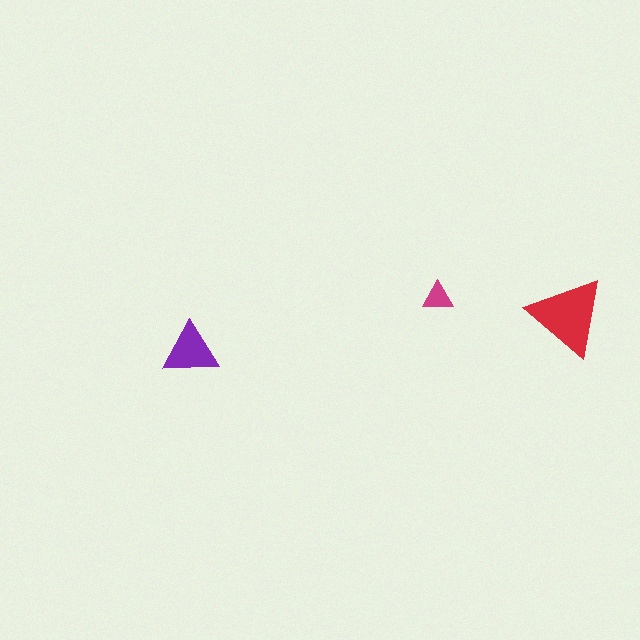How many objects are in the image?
There are 3 objects in the image.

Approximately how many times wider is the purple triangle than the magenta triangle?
About 2 times wider.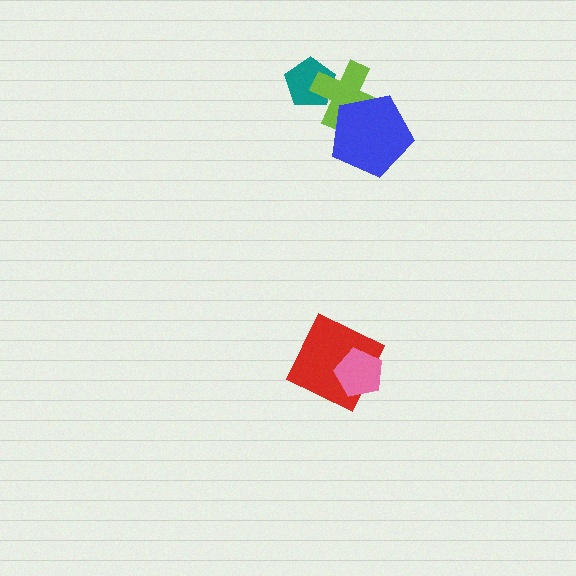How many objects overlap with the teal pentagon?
1 object overlaps with the teal pentagon.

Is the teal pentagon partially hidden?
Yes, it is partially covered by another shape.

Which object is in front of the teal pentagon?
The lime cross is in front of the teal pentagon.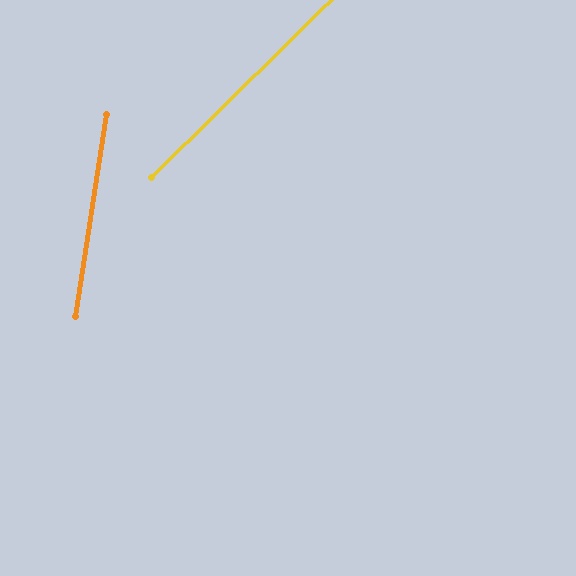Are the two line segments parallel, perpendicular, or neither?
Neither parallel nor perpendicular — they differ by about 37°.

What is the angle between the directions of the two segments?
Approximately 37 degrees.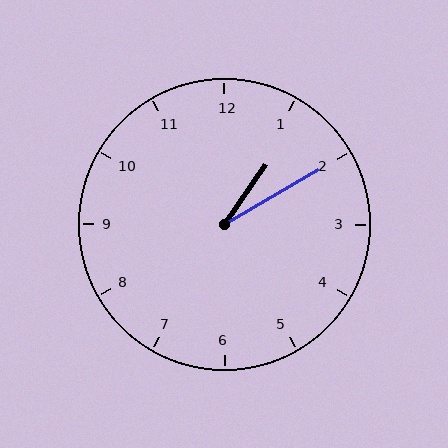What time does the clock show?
1:10.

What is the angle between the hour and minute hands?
Approximately 25 degrees.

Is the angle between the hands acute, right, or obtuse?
It is acute.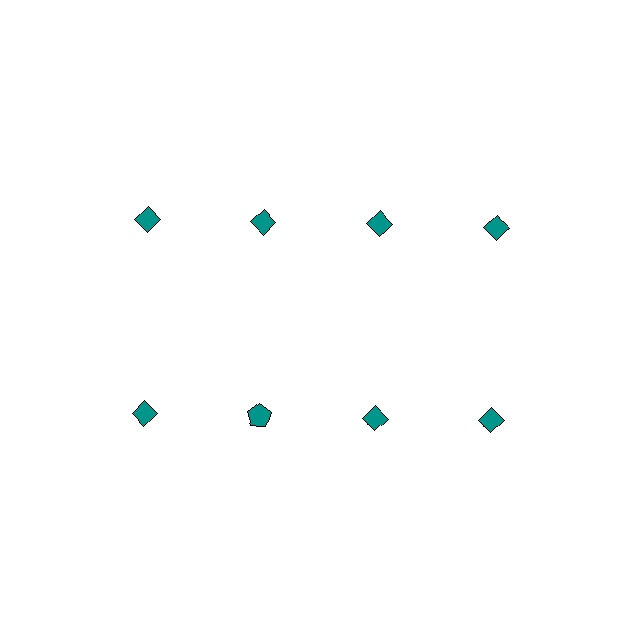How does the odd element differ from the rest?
It has a different shape: pentagon instead of diamond.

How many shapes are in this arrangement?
There are 8 shapes arranged in a grid pattern.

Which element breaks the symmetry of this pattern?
The teal pentagon in the second row, second from left column breaks the symmetry. All other shapes are teal diamonds.